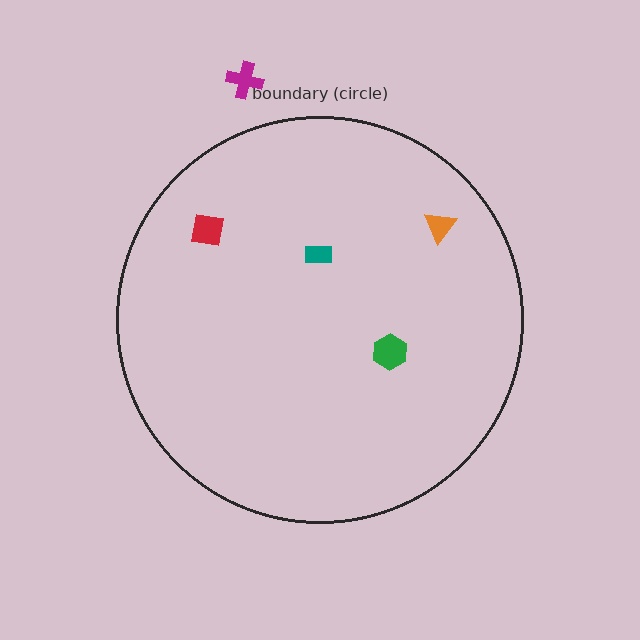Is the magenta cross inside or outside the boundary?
Outside.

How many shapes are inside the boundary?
4 inside, 1 outside.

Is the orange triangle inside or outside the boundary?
Inside.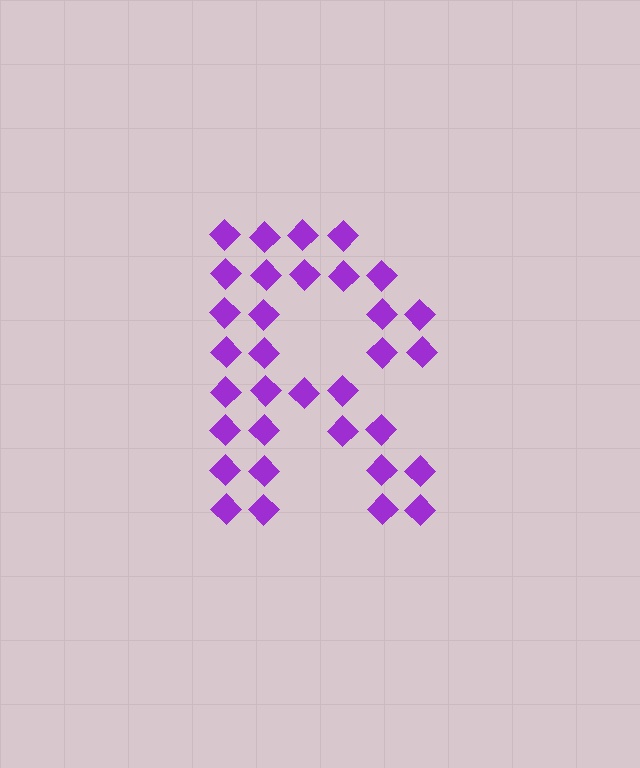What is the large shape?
The large shape is the letter R.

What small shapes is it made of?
It is made of small diamonds.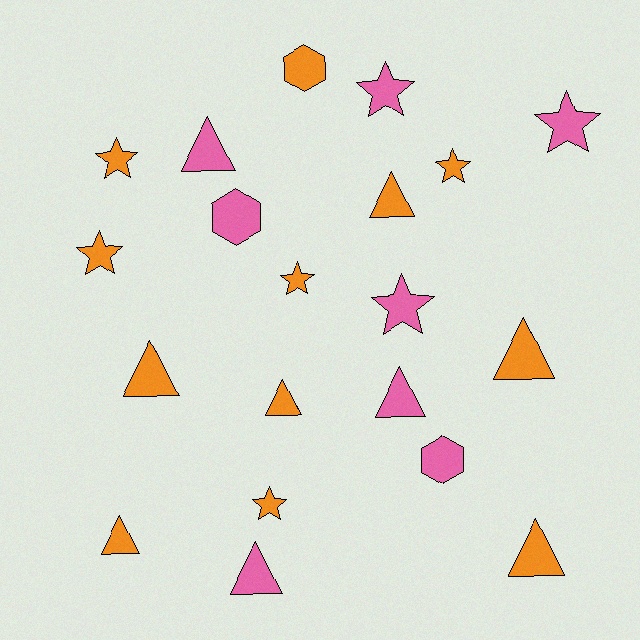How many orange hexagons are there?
There is 1 orange hexagon.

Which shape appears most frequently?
Triangle, with 9 objects.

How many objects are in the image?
There are 20 objects.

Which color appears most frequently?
Orange, with 12 objects.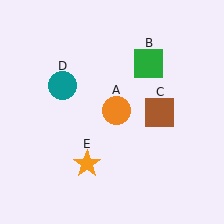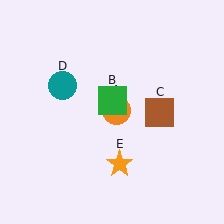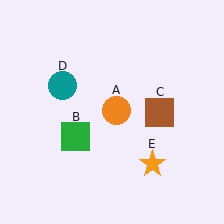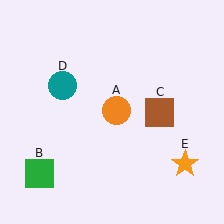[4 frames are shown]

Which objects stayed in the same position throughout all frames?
Orange circle (object A) and brown square (object C) and teal circle (object D) remained stationary.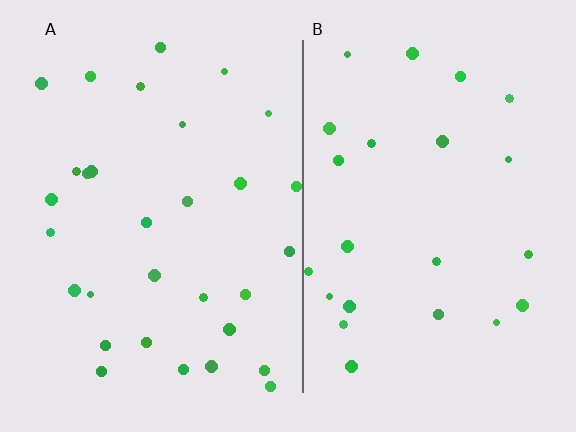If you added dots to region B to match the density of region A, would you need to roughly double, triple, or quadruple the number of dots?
Approximately double.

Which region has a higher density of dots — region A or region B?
A (the left).